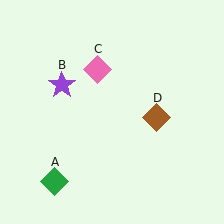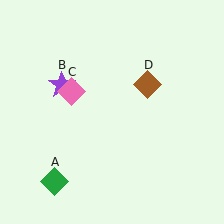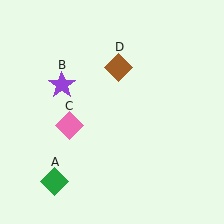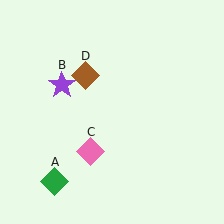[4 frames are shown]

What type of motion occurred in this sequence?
The pink diamond (object C), brown diamond (object D) rotated counterclockwise around the center of the scene.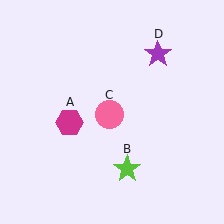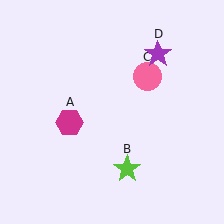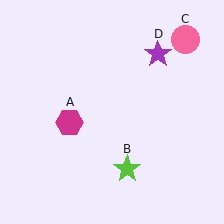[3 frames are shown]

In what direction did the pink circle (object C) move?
The pink circle (object C) moved up and to the right.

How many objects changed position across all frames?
1 object changed position: pink circle (object C).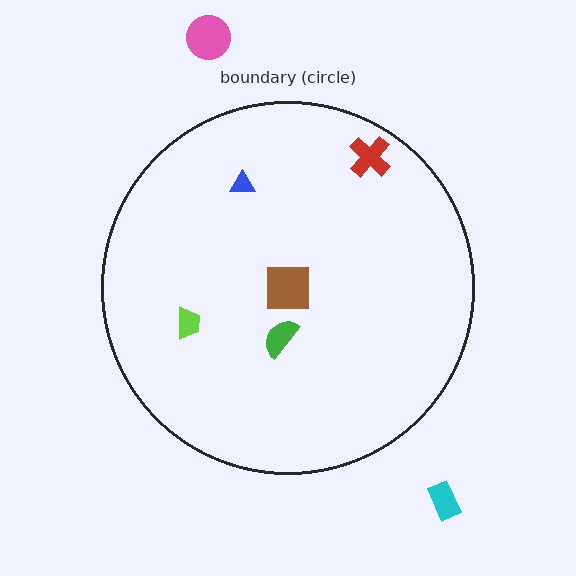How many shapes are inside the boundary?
5 inside, 2 outside.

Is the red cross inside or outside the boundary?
Inside.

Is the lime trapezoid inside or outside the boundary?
Inside.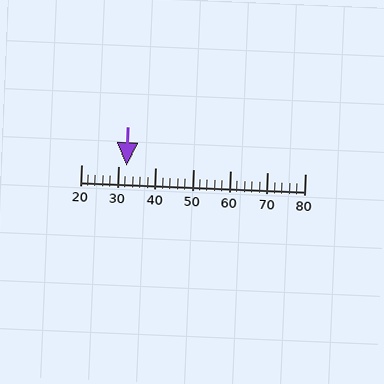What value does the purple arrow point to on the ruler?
The purple arrow points to approximately 32.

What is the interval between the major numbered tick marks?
The major tick marks are spaced 10 units apart.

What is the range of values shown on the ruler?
The ruler shows values from 20 to 80.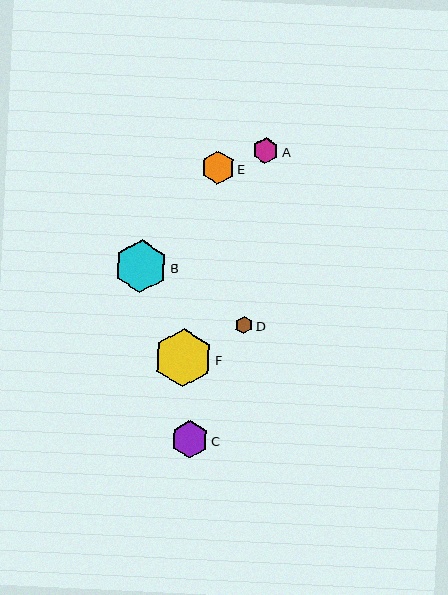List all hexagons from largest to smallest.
From largest to smallest: F, B, C, E, A, D.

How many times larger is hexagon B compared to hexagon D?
Hexagon B is approximately 3.0 times the size of hexagon D.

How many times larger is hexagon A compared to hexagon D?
Hexagon A is approximately 1.5 times the size of hexagon D.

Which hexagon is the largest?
Hexagon F is the largest with a size of approximately 58 pixels.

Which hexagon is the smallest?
Hexagon D is the smallest with a size of approximately 18 pixels.